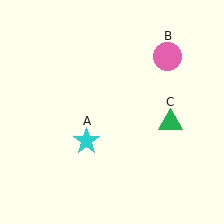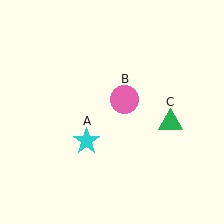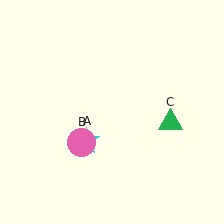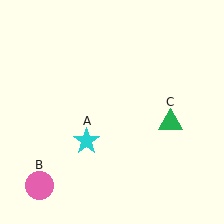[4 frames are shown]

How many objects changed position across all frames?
1 object changed position: pink circle (object B).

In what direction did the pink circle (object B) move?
The pink circle (object B) moved down and to the left.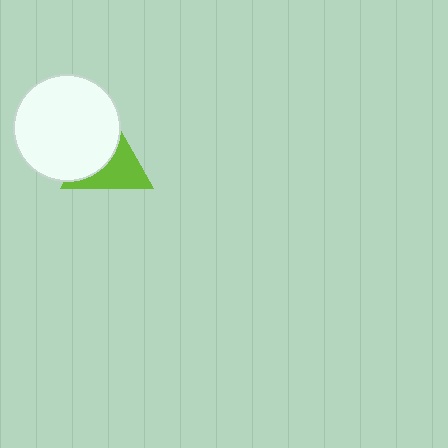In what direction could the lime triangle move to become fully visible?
The lime triangle could move toward the lower-right. That would shift it out from behind the white circle entirely.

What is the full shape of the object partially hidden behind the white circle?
The partially hidden object is a lime triangle.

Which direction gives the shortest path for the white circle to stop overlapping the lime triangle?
Moving toward the upper-left gives the shortest separation.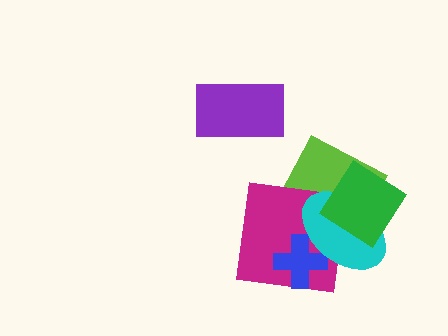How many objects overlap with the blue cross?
2 objects overlap with the blue cross.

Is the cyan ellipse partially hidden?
Yes, it is partially covered by another shape.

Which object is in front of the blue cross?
The cyan ellipse is in front of the blue cross.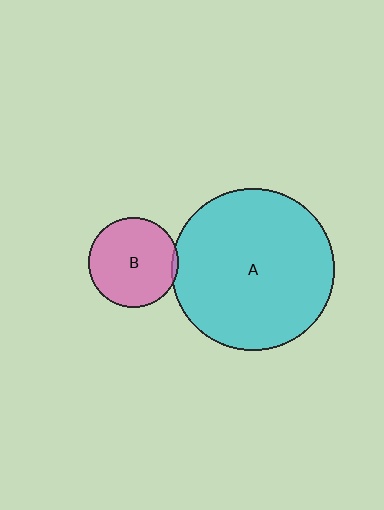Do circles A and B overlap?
Yes.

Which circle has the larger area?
Circle A (cyan).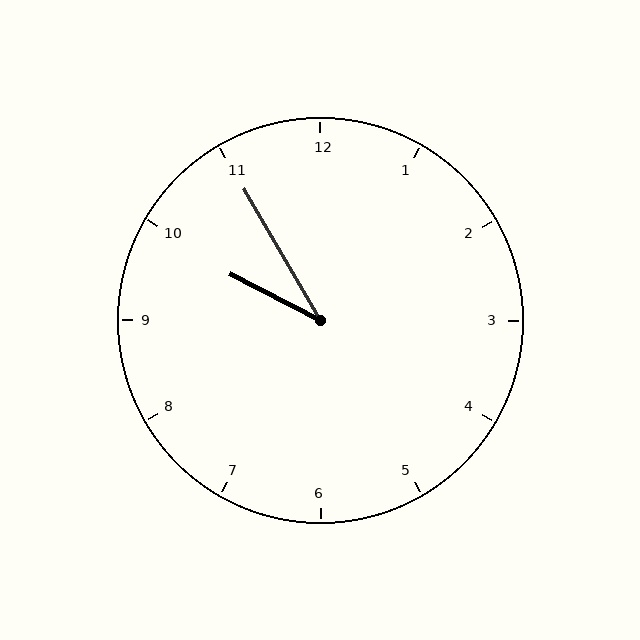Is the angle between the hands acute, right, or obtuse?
It is acute.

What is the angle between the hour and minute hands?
Approximately 32 degrees.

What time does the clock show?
9:55.